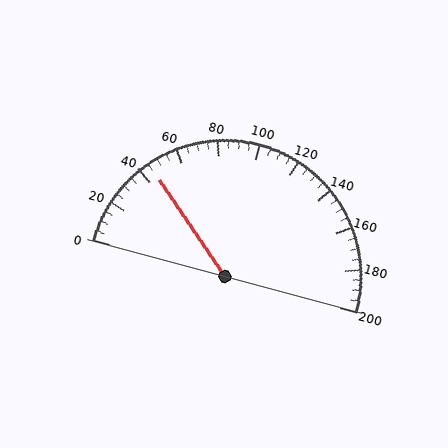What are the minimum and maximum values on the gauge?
The gauge ranges from 0 to 200.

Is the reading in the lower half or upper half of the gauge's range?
The reading is in the lower half of the range (0 to 200).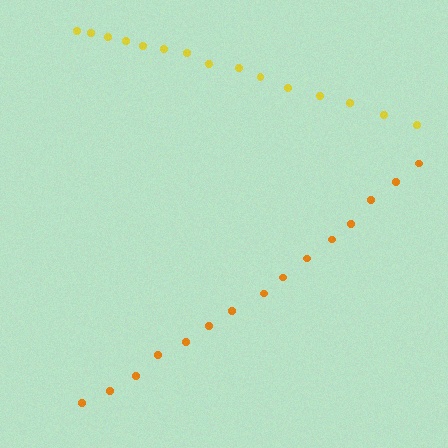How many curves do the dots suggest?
There are 2 distinct paths.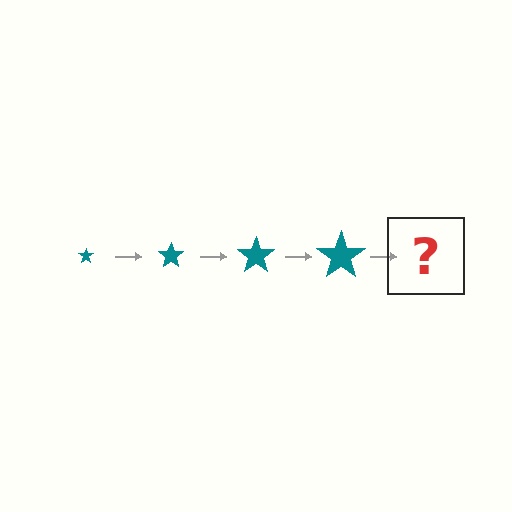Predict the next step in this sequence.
The next step is a teal star, larger than the previous one.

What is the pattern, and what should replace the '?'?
The pattern is that the star gets progressively larger each step. The '?' should be a teal star, larger than the previous one.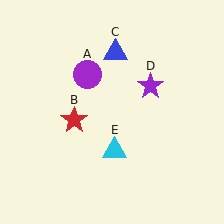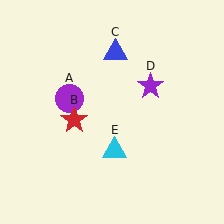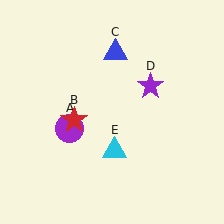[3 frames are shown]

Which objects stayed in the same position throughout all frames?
Red star (object B) and blue triangle (object C) and purple star (object D) and cyan triangle (object E) remained stationary.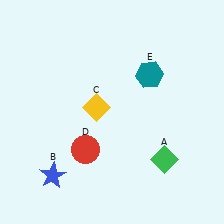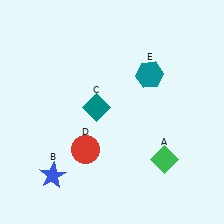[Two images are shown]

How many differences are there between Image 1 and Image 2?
There is 1 difference between the two images.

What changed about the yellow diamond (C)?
In Image 1, C is yellow. In Image 2, it changed to teal.